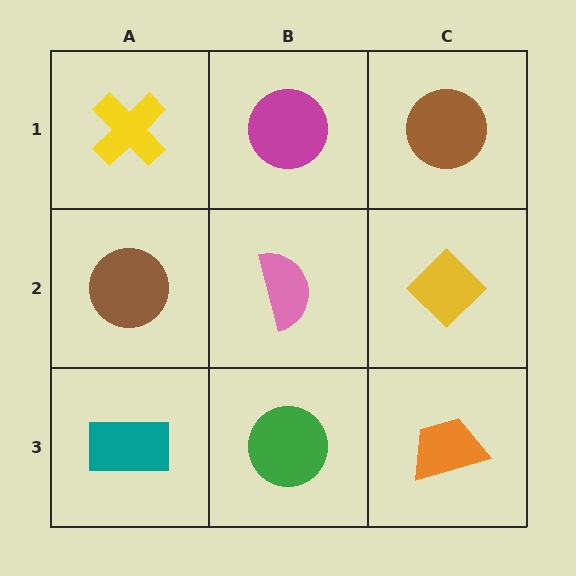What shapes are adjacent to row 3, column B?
A pink semicircle (row 2, column B), a teal rectangle (row 3, column A), an orange trapezoid (row 3, column C).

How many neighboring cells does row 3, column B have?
3.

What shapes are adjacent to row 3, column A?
A brown circle (row 2, column A), a green circle (row 3, column B).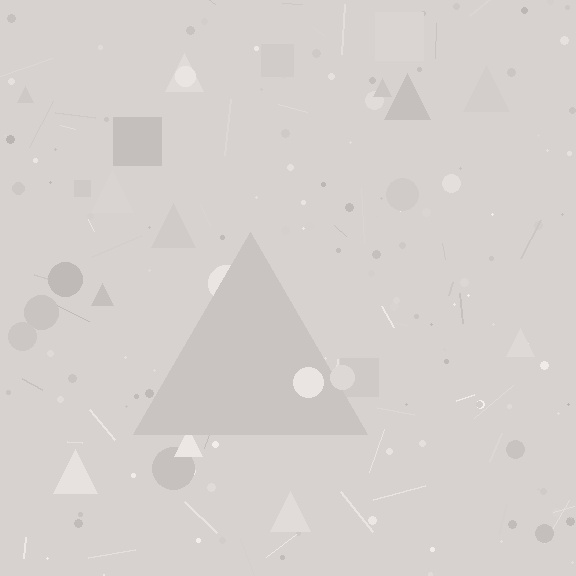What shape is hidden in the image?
A triangle is hidden in the image.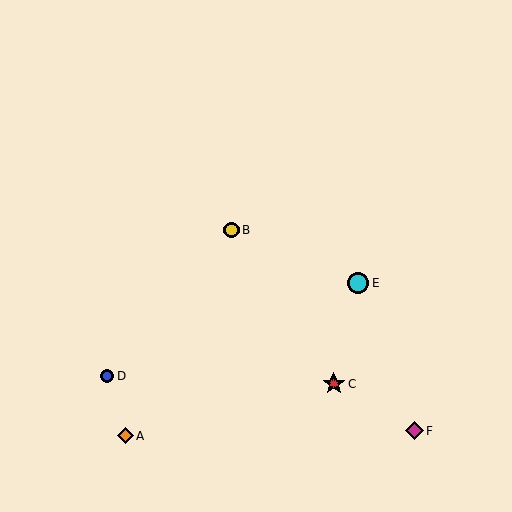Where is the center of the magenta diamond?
The center of the magenta diamond is at (415, 431).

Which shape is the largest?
The red star (labeled C) is the largest.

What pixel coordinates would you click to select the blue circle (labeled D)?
Click at (107, 376) to select the blue circle D.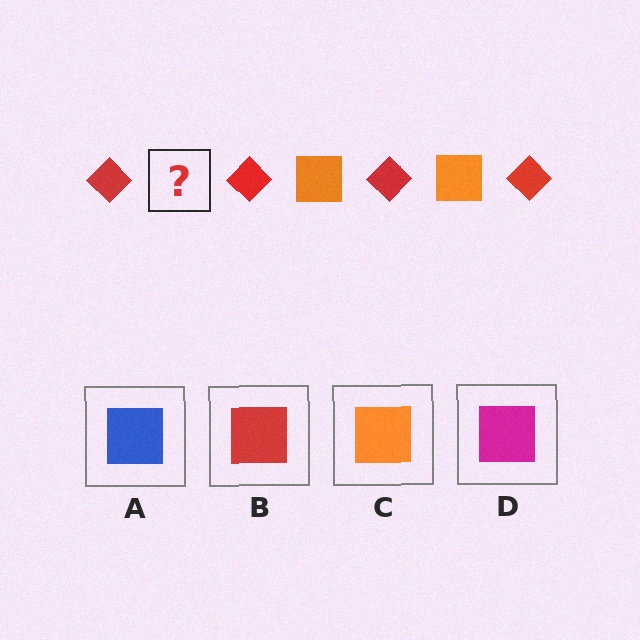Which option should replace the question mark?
Option C.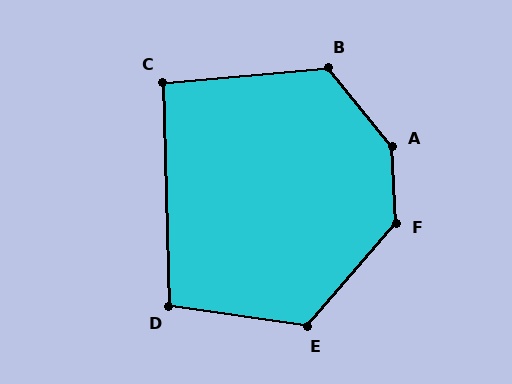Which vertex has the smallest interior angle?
C, at approximately 94 degrees.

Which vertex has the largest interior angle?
A, at approximately 144 degrees.